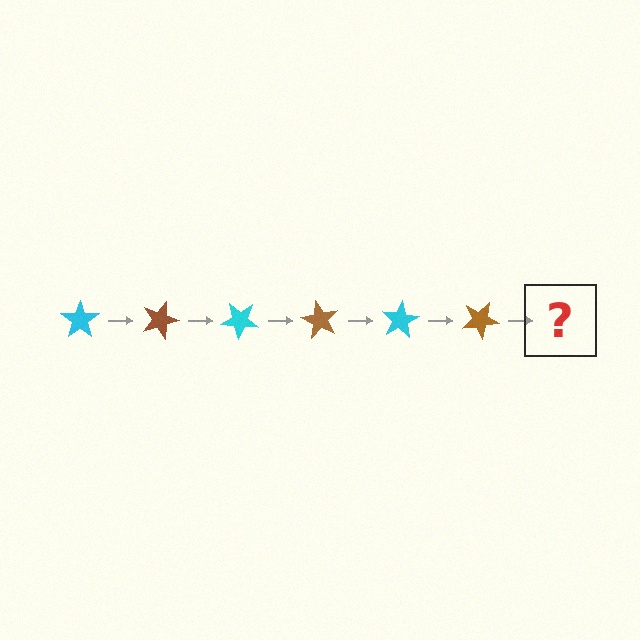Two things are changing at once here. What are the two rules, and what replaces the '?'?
The two rules are that it rotates 20 degrees each step and the color cycles through cyan and brown. The '?' should be a cyan star, rotated 120 degrees from the start.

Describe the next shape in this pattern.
It should be a cyan star, rotated 120 degrees from the start.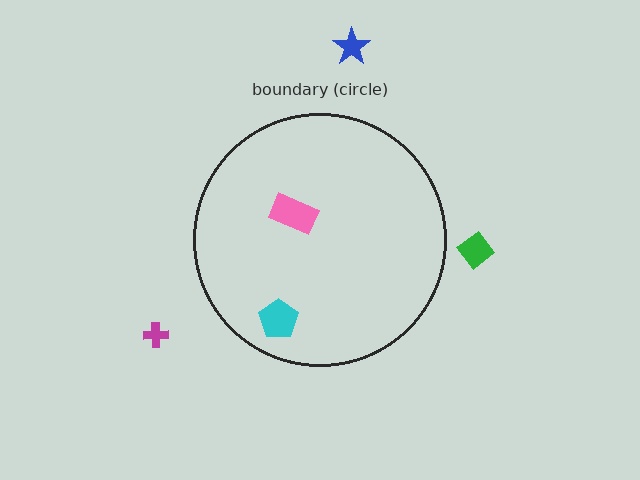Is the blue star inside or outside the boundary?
Outside.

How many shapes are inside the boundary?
2 inside, 3 outside.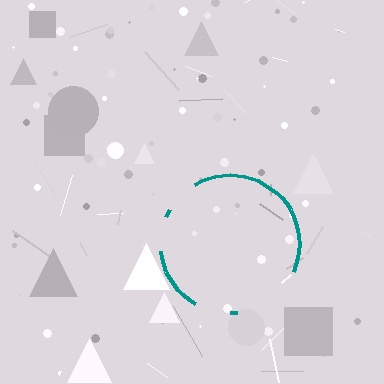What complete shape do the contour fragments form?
The contour fragments form a circle.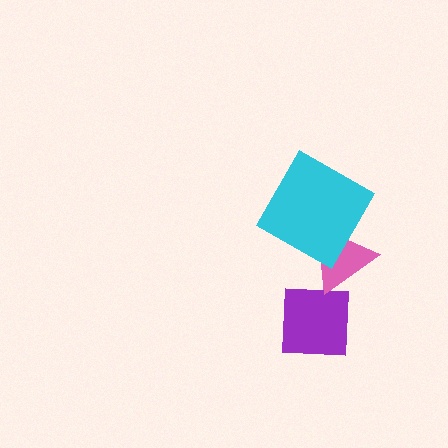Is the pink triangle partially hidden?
Yes, it is partially covered by another shape.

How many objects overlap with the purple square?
1 object overlaps with the purple square.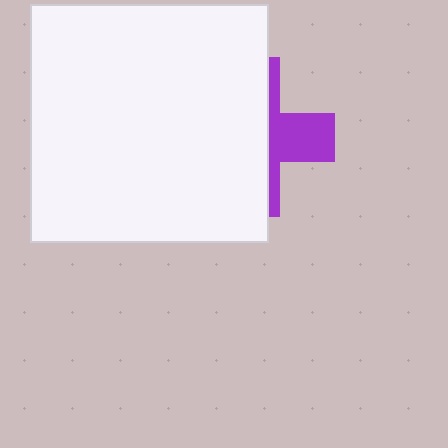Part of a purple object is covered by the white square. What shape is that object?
It is a cross.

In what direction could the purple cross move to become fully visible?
The purple cross could move right. That would shift it out from behind the white square entirely.